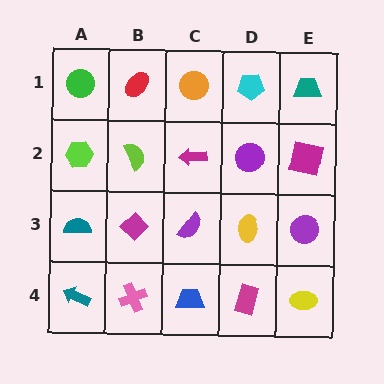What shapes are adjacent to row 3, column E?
A magenta square (row 2, column E), a yellow ellipse (row 4, column E), a yellow ellipse (row 3, column D).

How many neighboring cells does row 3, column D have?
4.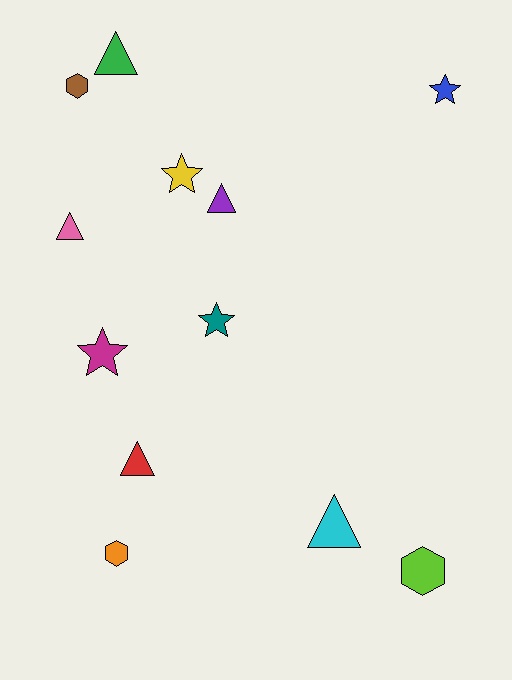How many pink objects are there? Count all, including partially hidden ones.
There is 1 pink object.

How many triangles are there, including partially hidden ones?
There are 5 triangles.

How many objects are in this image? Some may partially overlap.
There are 12 objects.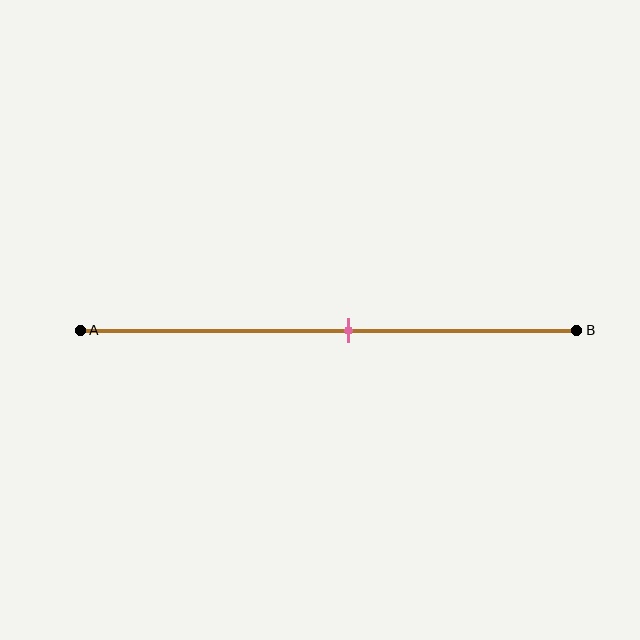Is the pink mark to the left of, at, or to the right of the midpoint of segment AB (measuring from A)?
The pink mark is to the right of the midpoint of segment AB.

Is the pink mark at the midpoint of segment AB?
No, the mark is at about 55% from A, not at the 50% midpoint.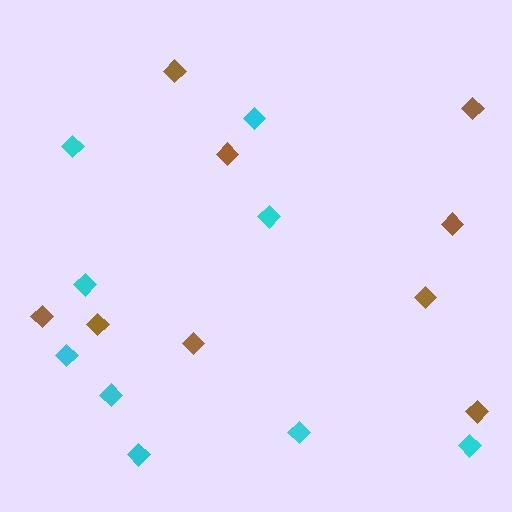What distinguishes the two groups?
There are 2 groups: one group of brown diamonds (9) and one group of cyan diamonds (9).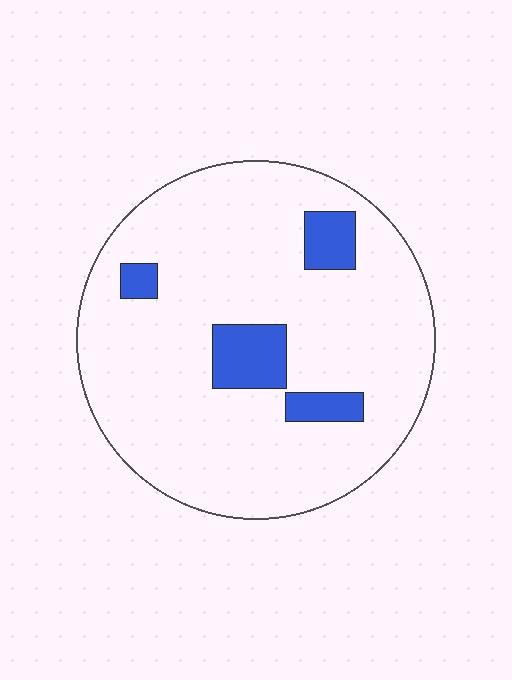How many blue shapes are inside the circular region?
4.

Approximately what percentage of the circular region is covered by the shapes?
Approximately 10%.